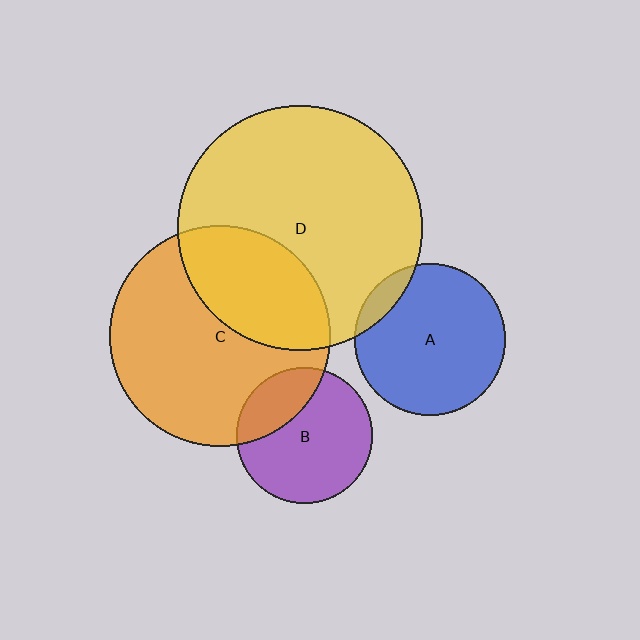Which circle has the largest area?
Circle D (yellow).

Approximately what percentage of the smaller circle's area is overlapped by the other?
Approximately 10%.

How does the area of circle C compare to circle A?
Approximately 2.1 times.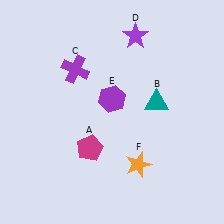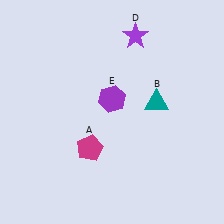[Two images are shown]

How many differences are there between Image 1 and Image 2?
There are 2 differences between the two images.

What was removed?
The purple cross (C), the orange star (F) were removed in Image 2.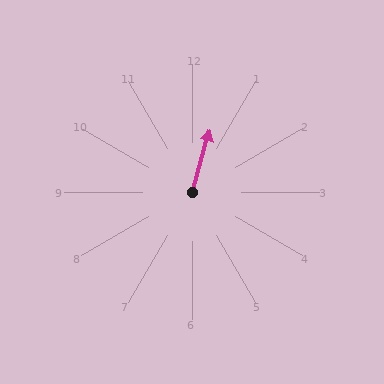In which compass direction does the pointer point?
North.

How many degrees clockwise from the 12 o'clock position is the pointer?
Approximately 16 degrees.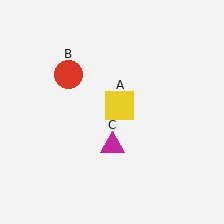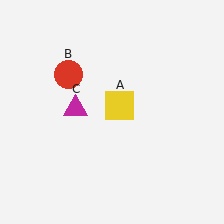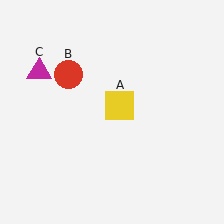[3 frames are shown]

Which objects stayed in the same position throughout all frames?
Yellow square (object A) and red circle (object B) remained stationary.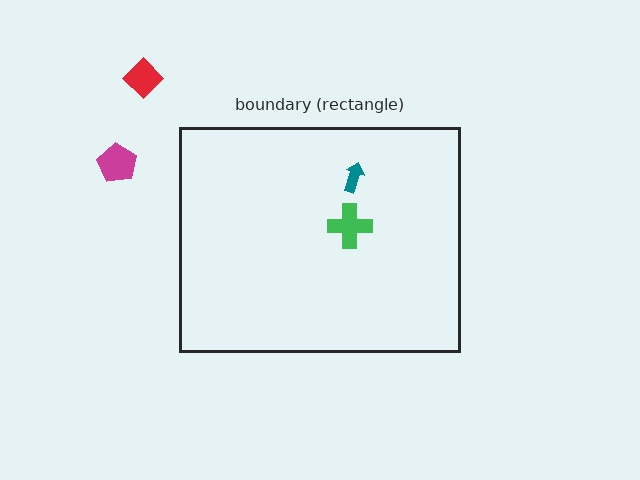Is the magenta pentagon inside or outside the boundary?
Outside.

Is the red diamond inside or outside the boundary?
Outside.